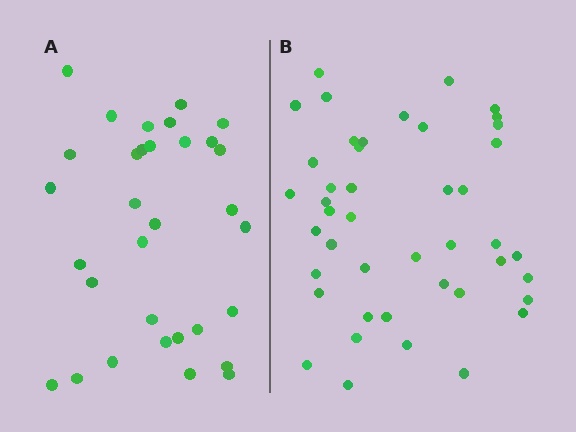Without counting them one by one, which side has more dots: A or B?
Region B (the right region) has more dots.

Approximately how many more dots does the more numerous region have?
Region B has roughly 12 or so more dots than region A.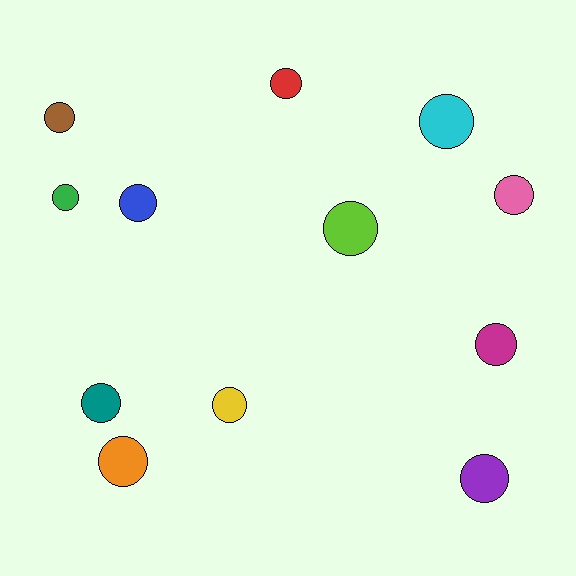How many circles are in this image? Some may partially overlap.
There are 12 circles.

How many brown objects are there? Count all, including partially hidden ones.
There is 1 brown object.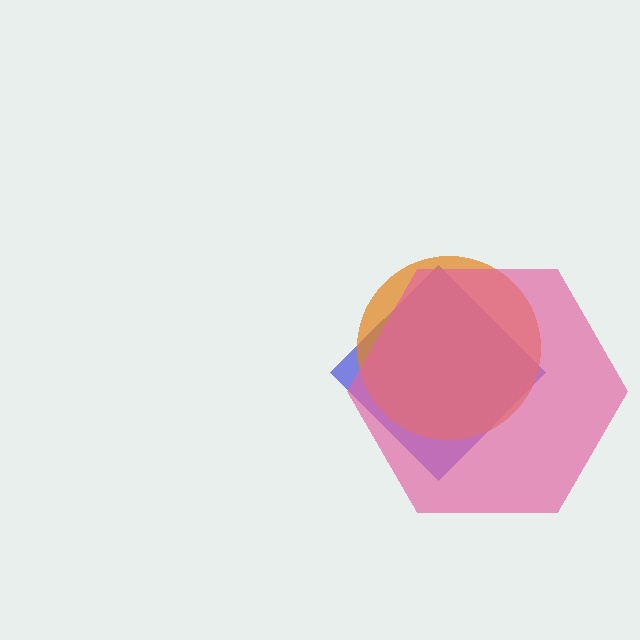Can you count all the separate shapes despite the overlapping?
Yes, there are 3 separate shapes.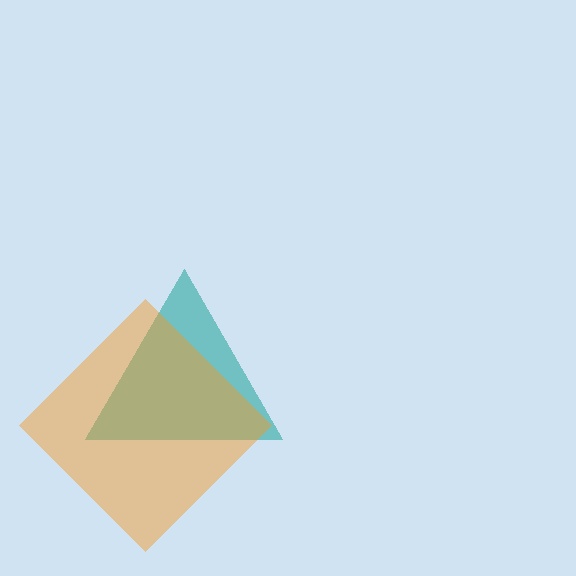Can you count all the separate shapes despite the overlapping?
Yes, there are 2 separate shapes.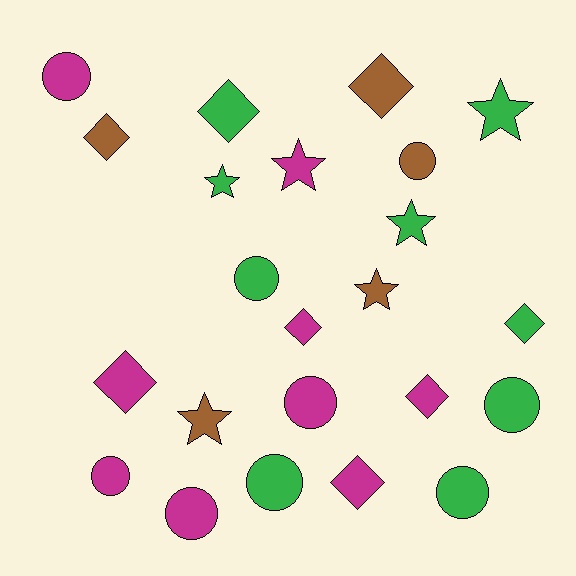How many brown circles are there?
There is 1 brown circle.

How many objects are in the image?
There are 23 objects.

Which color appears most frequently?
Magenta, with 9 objects.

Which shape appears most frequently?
Circle, with 9 objects.